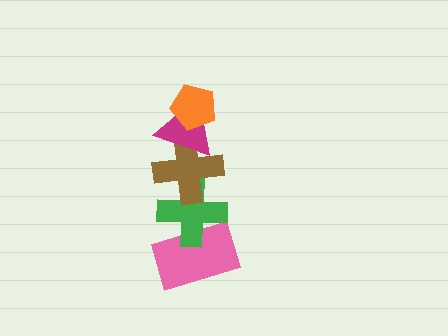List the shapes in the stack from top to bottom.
From top to bottom: the orange pentagon, the magenta triangle, the brown cross, the green cross, the pink rectangle.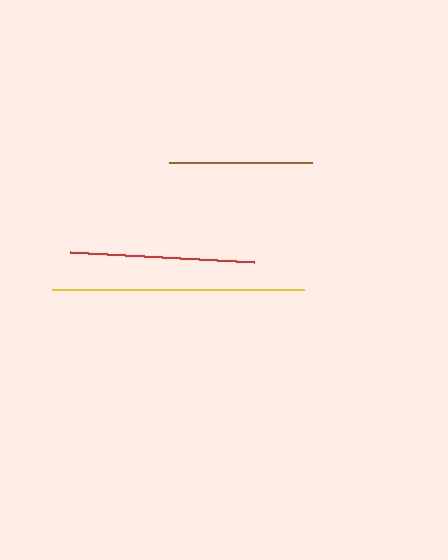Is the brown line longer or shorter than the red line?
The red line is longer than the brown line.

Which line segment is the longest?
The yellow line is the longest at approximately 253 pixels.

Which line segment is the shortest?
The brown line is the shortest at approximately 144 pixels.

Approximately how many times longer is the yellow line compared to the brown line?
The yellow line is approximately 1.8 times the length of the brown line.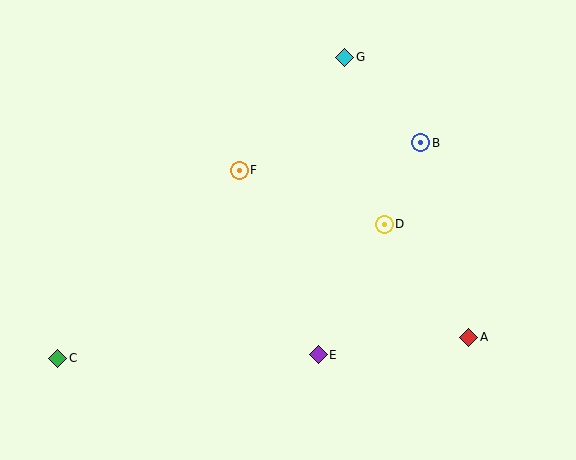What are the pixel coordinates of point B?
Point B is at (421, 143).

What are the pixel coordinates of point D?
Point D is at (384, 224).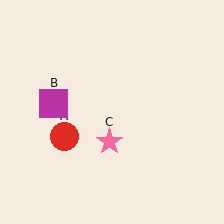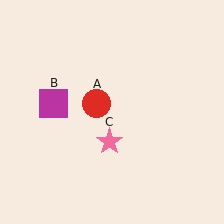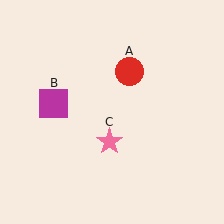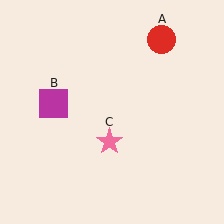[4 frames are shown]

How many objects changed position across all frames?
1 object changed position: red circle (object A).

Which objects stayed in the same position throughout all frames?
Magenta square (object B) and pink star (object C) remained stationary.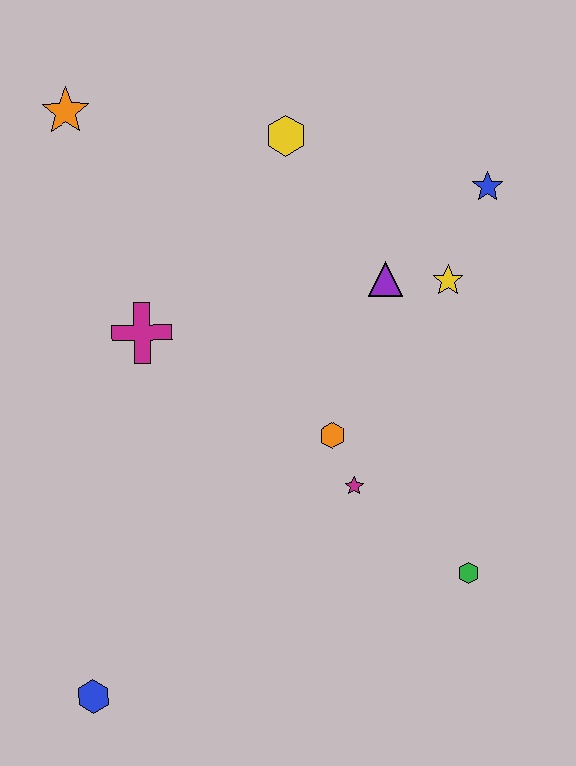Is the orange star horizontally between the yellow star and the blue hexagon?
No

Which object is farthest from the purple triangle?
The blue hexagon is farthest from the purple triangle.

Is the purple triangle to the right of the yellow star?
No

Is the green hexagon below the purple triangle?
Yes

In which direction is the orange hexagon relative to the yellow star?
The orange hexagon is below the yellow star.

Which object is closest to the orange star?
The yellow hexagon is closest to the orange star.